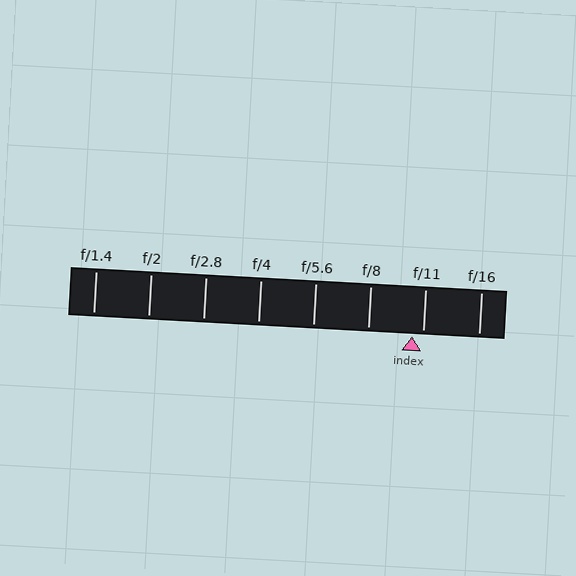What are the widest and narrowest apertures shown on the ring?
The widest aperture shown is f/1.4 and the narrowest is f/16.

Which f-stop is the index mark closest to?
The index mark is closest to f/11.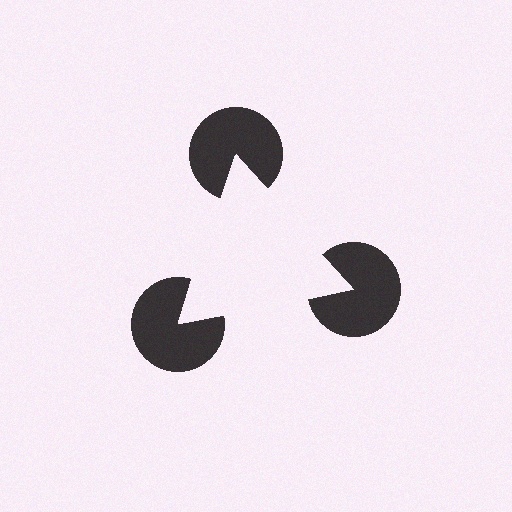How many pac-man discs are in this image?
There are 3 — one at each vertex of the illusory triangle.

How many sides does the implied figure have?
3 sides.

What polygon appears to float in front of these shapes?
An illusory triangle — its edges are inferred from the aligned wedge cuts in the pac-man discs, not physically drawn.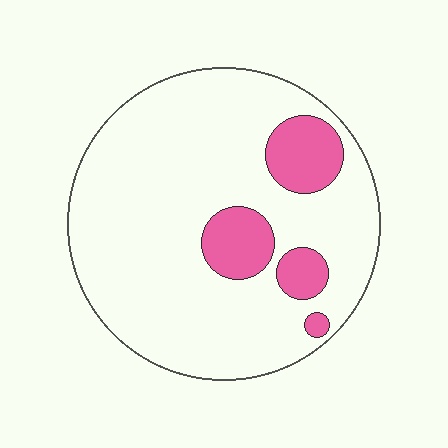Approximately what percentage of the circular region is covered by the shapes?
Approximately 15%.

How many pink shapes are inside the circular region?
4.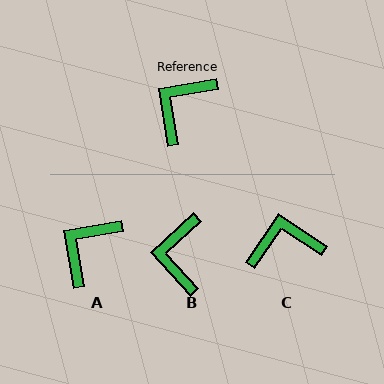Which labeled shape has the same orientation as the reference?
A.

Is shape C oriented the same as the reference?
No, it is off by about 43 degrees.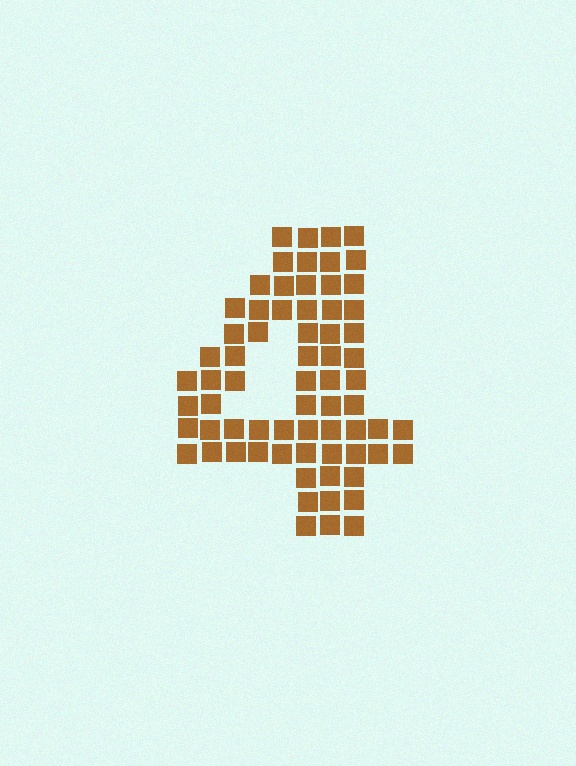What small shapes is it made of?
It is made of small squares.